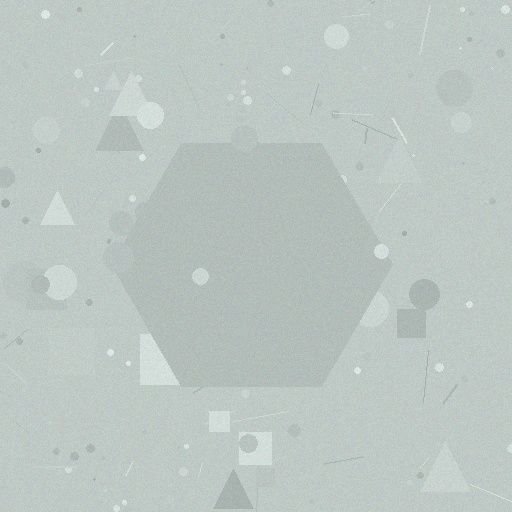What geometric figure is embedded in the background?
A hexagon is embedded in the background.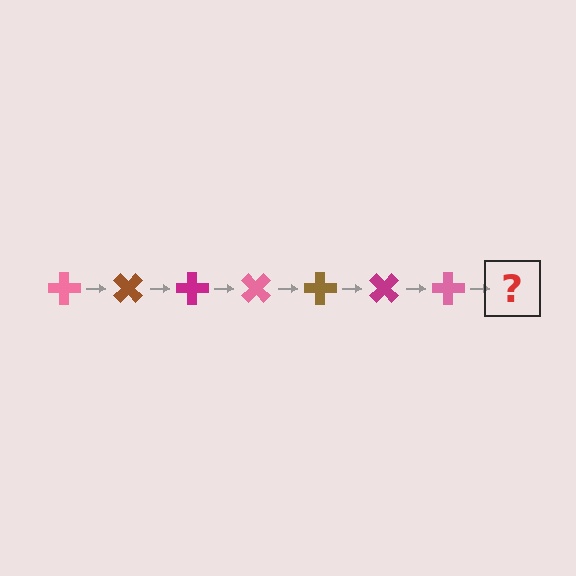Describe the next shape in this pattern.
It should be a brown cross, rotated 315 degrees from the start.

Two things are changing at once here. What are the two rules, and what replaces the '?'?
The two rules are that it rotates 45 degrees each step and the color cycles through pink, brown, and magenta. The '?' should be a brown cross, rotated 315 degrees from the start.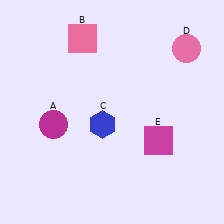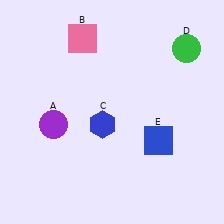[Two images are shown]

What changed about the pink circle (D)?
In Image 1, D is pink. In Image 2, it changed to green.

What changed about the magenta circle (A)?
In Image 1, A is magenta. In Image 2, it changed to purple.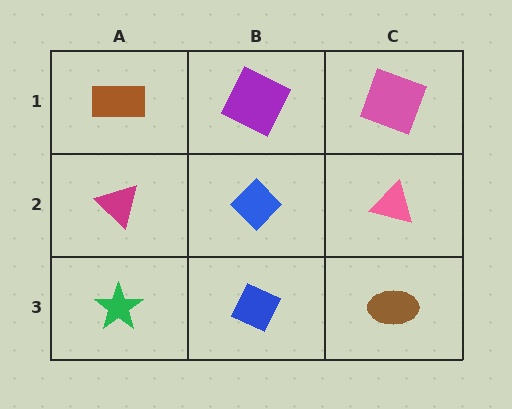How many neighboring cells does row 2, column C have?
3.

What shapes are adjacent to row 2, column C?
A pink square (row 1, column C), a brown ellipse (row 3, column C), a blue diamond (row 2, column B).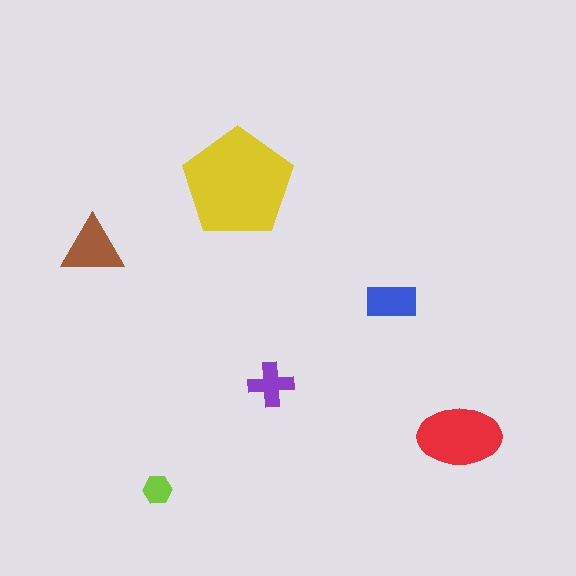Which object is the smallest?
The lime hexagon.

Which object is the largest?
The yellow pentagon.